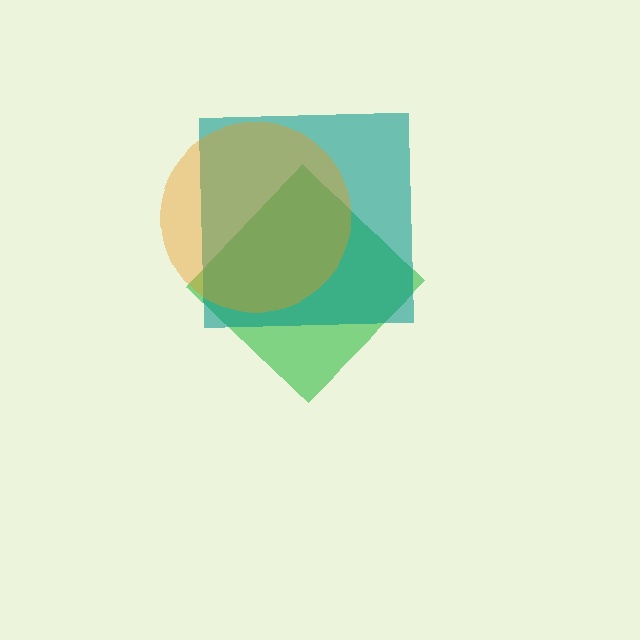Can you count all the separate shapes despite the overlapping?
Yes, there are 3 separate shapes.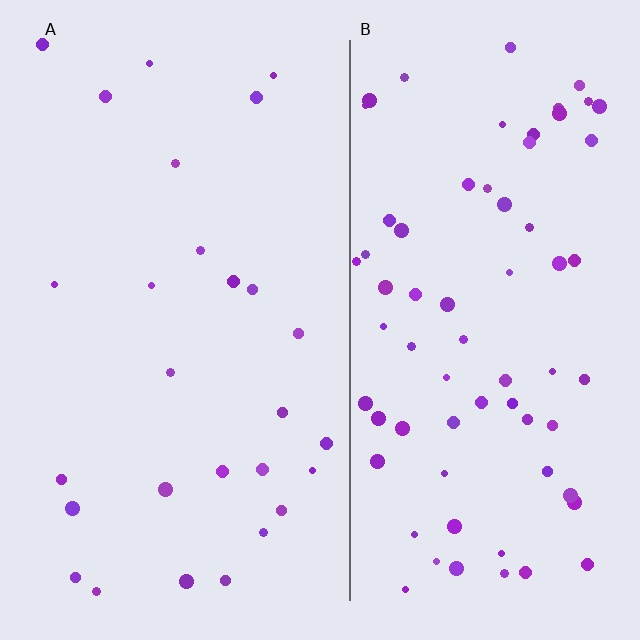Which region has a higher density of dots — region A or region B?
B (the right).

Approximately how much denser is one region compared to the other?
Approximately 2.6× — region B over region A.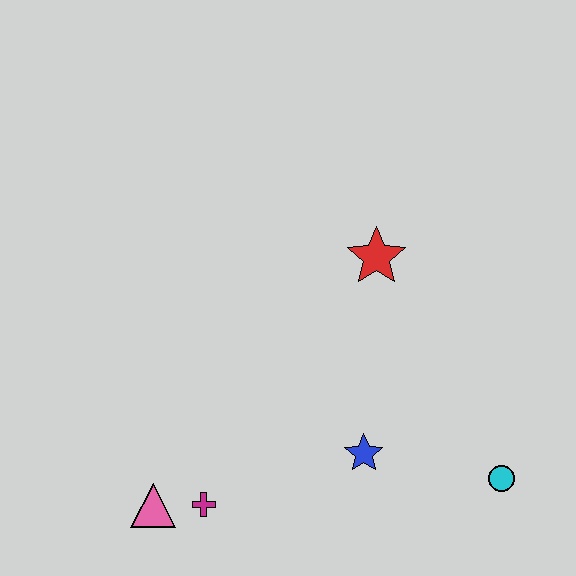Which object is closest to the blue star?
The cyan circle is closest to the blue star.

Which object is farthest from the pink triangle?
The cyan circle is farthest from the pink triangle.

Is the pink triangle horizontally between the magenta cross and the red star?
No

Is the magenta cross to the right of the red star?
No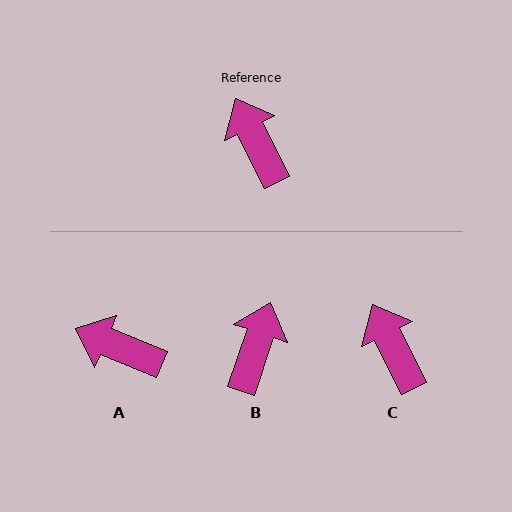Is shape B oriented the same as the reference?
No, it is off by about 45 degrees.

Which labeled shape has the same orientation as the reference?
C.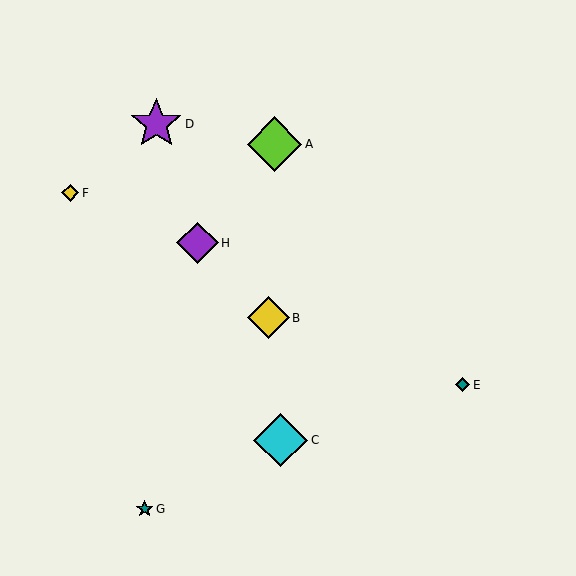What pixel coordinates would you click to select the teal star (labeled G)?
Click at (145, 509) to select the teal star G.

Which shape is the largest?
The lime diamond (labeled A) is the largest.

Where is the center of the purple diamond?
The center of the purple diamond is at (198, 243).